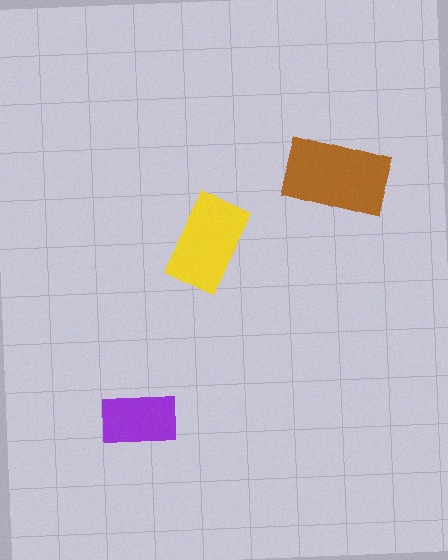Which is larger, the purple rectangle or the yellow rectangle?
The yellow one.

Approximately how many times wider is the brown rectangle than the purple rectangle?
About 1.5 times wider.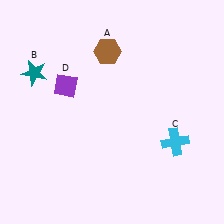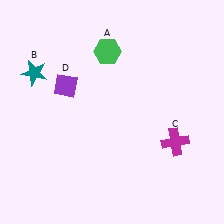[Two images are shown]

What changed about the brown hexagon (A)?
In Image 1, A is brown. In Image 2, it changed to green.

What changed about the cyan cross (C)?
In Image 1, C is cyan. In Image 2, it changed to magenta.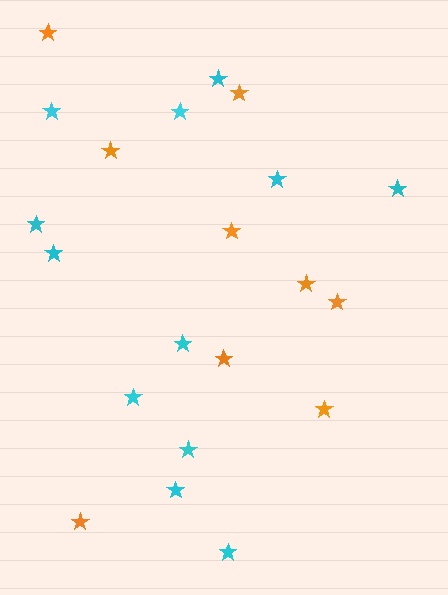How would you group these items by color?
There are 2 groups: one group of cyan stars (12) and one group of orange stars (9).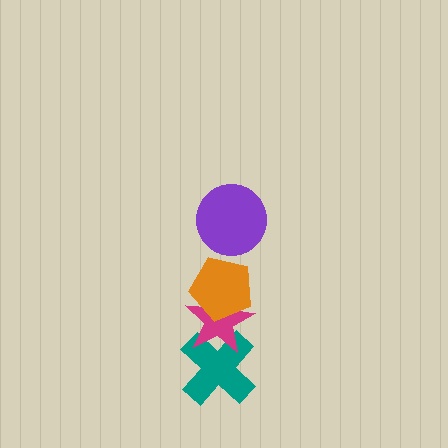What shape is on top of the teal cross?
The magenta star is on top of the teal cross.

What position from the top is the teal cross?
The teal cross is 4th from the top.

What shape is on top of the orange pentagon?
The purple circle is on top of the orange pentagon.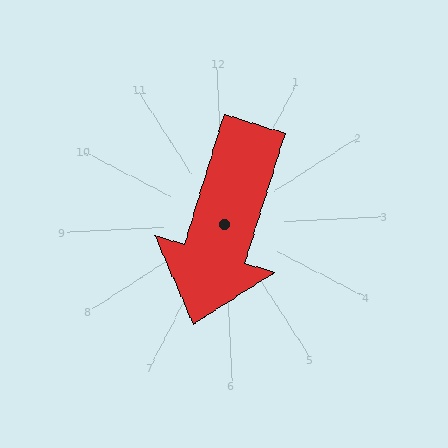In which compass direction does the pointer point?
South.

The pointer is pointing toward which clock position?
Roughly 7 o'clock.